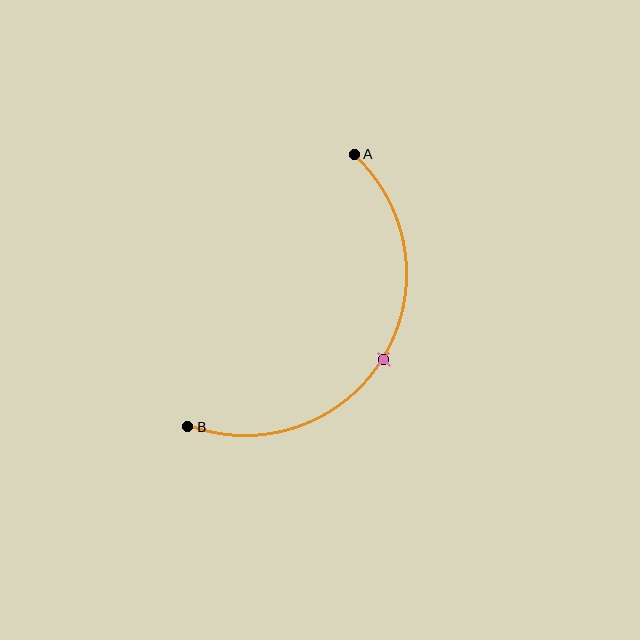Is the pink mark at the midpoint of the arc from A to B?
Yes. The pink mark lies on the arc at equal arc-length from both A and B — it is the arc midpoint.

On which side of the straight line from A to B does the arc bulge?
The arc bulges to the right of the straight line connecting A and B.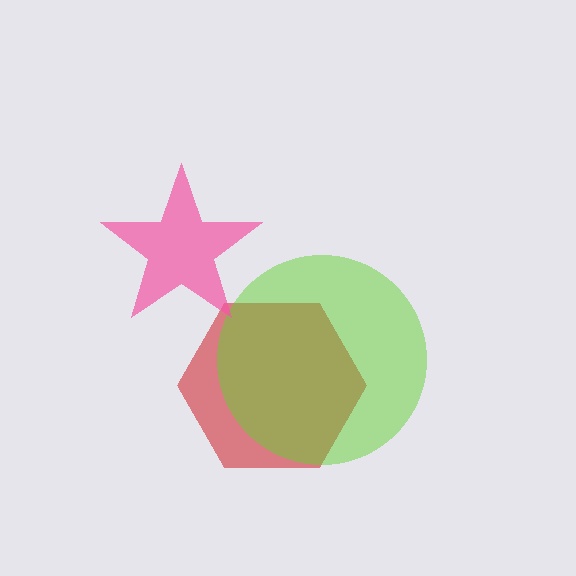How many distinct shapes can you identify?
There are 3 distinct shapes: a red hexagon, a lime circle, a pink star.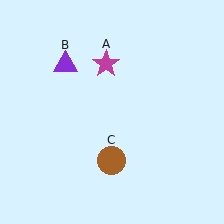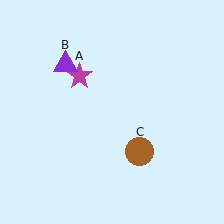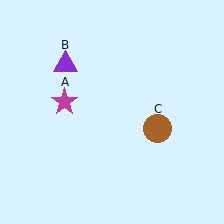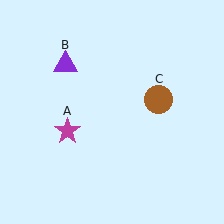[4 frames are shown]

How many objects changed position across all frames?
2 objects changed position: magenta star (object A), brown circle (object C).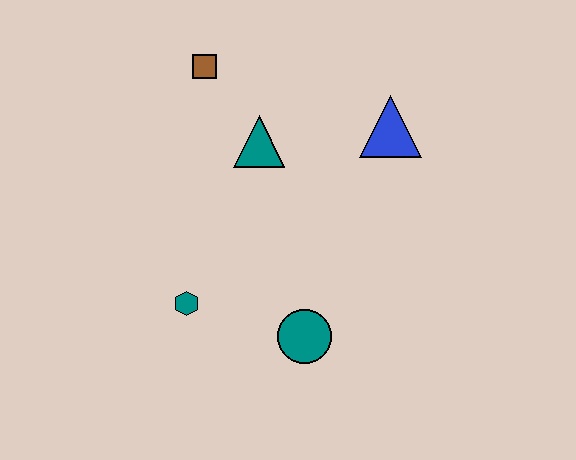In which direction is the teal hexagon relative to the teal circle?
The teal hexagon is to the left of the teal circle.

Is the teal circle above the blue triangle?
No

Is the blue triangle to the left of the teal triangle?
No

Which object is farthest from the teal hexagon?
The blue triangle is farthest from the teal hexagon.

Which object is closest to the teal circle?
The teal hexagon is closest to the teal circle.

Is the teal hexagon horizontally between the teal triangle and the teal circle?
No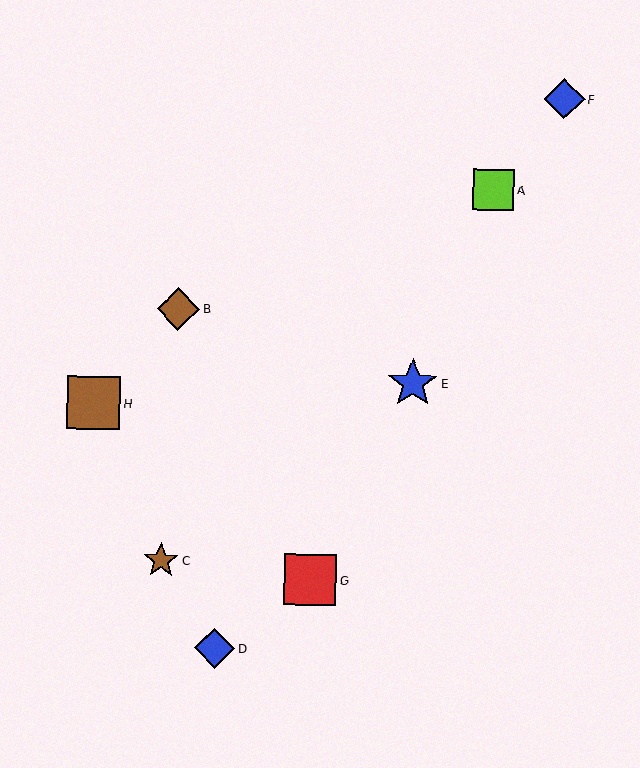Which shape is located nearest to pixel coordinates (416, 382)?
The blue star (labeled E) at (413, 383) is nearest to that location.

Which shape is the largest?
The brown square (labeled H) is the largest.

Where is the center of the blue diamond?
The center of the blue diamond is at (564, 99).